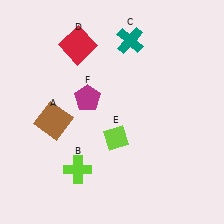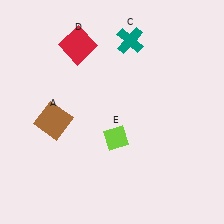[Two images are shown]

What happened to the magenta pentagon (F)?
The magenta pentagon (F) was removed in Image 2. It was in the top-left area of Image 1.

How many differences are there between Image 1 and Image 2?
There are 2 differences between the two images.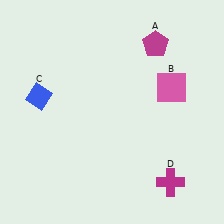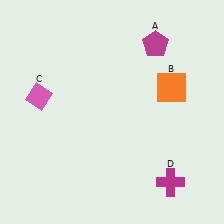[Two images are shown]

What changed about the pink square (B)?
In Image 1, B is pink. In Image 2, it changed to orange.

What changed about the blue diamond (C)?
In Image 1, C is blue. In Image 2, it changed to pink.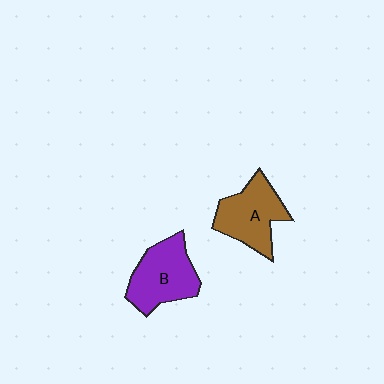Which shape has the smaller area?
Shape A (brown).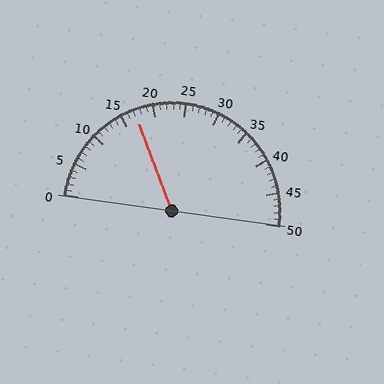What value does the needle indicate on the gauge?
The needle indicates approximately 17.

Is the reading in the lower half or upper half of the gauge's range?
The reading is in the lower half of the range (0 to 50).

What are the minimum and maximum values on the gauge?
The gauge ranges from 0 to 50.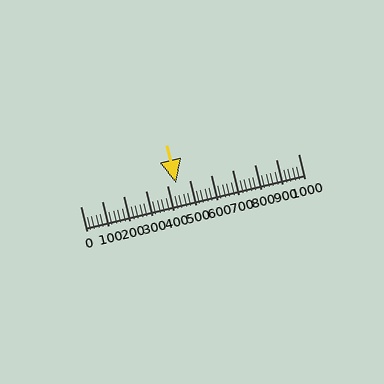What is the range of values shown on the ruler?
The ruler shows values from 0 to 1000.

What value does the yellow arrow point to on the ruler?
The yellow arrow points to approximately 440.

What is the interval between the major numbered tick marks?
The major tick marks are spaced 100 units apart.